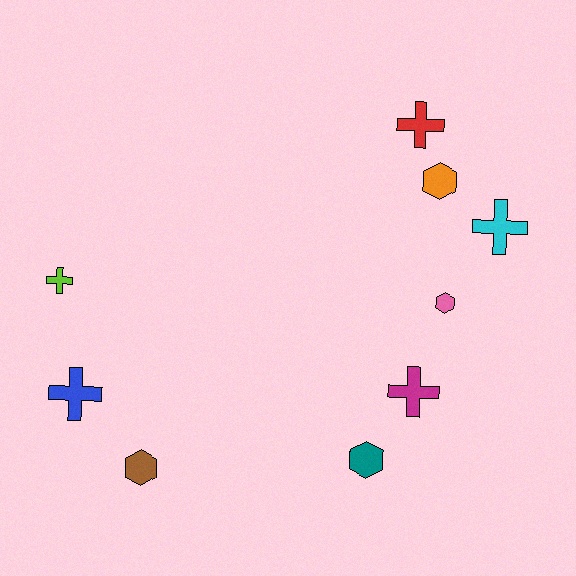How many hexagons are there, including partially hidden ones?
There are 4 hexagons.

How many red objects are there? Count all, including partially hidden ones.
There is 1 red object.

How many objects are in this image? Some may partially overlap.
There are 9 objects.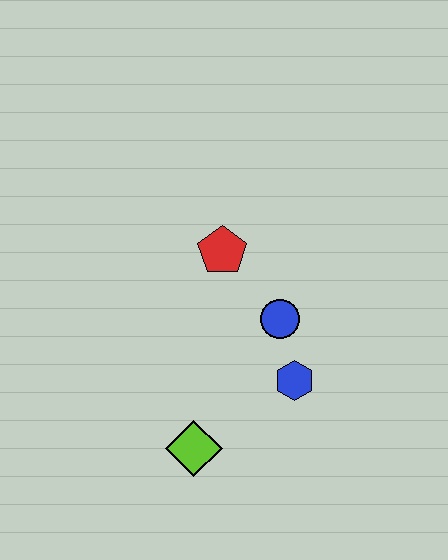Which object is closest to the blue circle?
The blue hexagon is closest to the blue circle.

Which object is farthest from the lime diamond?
The red pentagon is farthest from the lime diamond.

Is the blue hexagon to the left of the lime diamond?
No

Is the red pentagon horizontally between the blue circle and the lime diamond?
Yes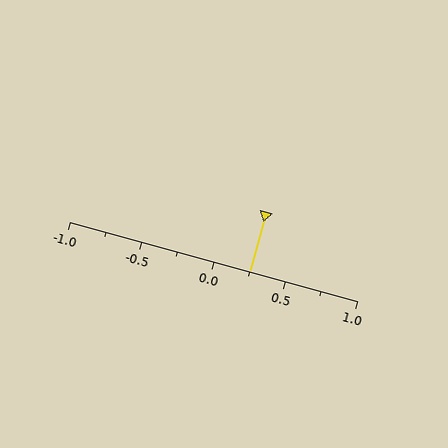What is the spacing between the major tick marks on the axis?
The major ticks are spaced 0.5 apart.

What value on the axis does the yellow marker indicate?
The marker indicates approximately 0.25.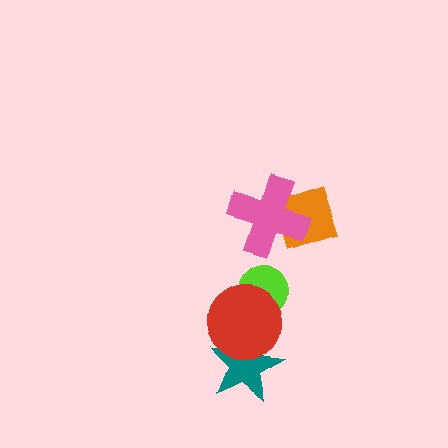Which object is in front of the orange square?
The pink cross is in front of the orange square.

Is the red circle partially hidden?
No, no other shape covers it.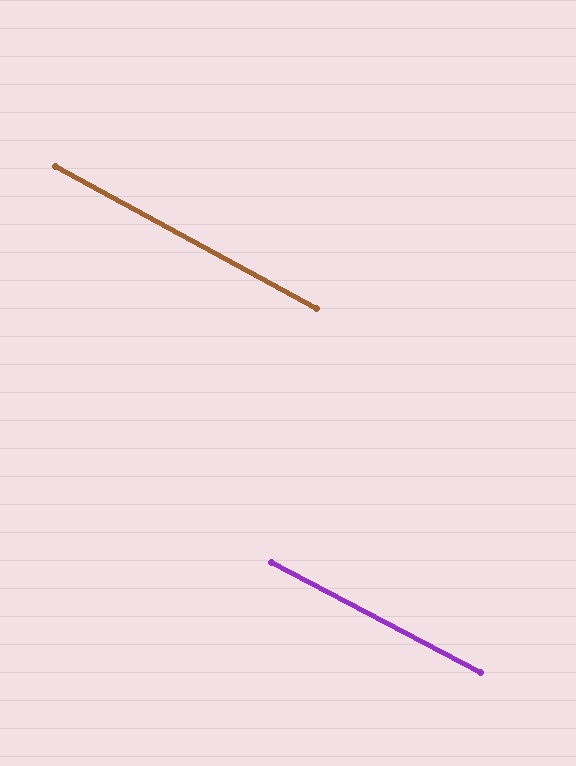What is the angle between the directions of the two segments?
Approximately 1 degree.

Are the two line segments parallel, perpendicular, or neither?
Parallel — their directions differ by only 0.6°.